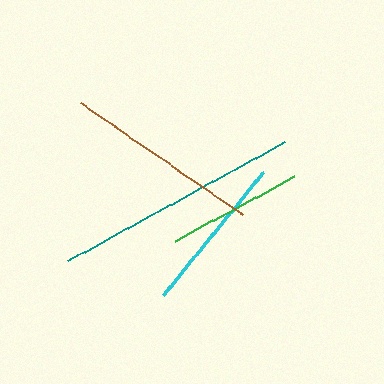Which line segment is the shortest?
The green line is the shortest at approximately 135 pixels.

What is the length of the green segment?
The green segment is approximately 135 pixels long.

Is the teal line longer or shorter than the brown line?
The teal line is longer than the brown line.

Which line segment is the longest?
The teal line is the longest at approximately 247 pixels.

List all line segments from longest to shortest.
From longest to shortest: teal, brown, cyan, green.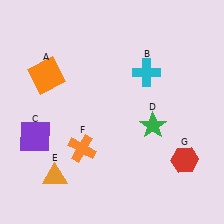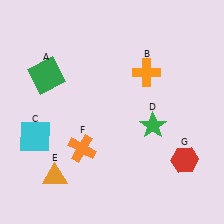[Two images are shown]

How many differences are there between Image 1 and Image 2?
There are 3 differences between the two images.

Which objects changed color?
A changed from orange to green. B changed from cyan to orange. C changed from purple to cyan.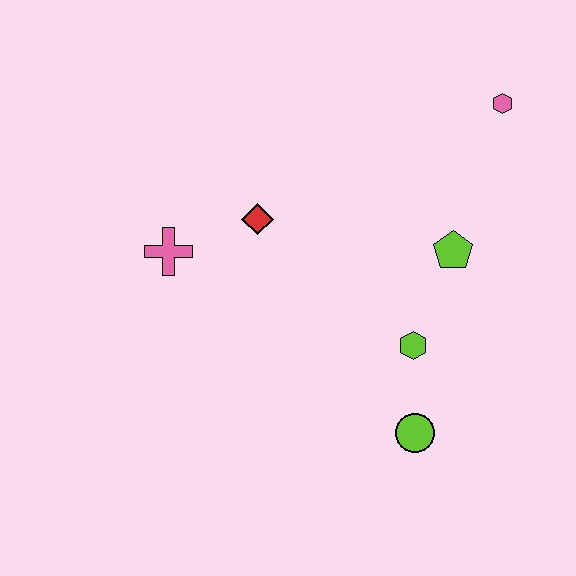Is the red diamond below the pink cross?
No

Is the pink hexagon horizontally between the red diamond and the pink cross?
No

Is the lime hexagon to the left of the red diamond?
No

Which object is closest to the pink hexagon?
The lime pentagon is closest to the pink hexagon.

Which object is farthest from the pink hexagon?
The pink cross is farthest from the pink hexagon.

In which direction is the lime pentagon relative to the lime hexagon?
The lime pentagon is above the lime hexagon.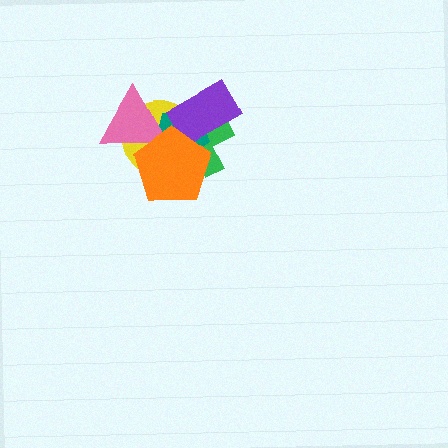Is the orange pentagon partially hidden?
No, no other shape covers it.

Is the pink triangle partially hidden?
Yes, it is partially covered by another shape.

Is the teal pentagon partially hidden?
Yes, it is partially covered by another shape.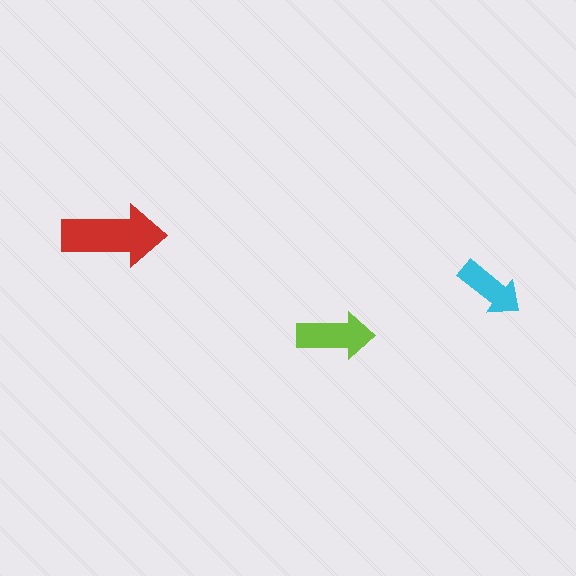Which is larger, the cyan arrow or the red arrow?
The red one.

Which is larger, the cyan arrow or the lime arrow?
The lime one.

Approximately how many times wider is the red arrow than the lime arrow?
About 1.5 times wider.